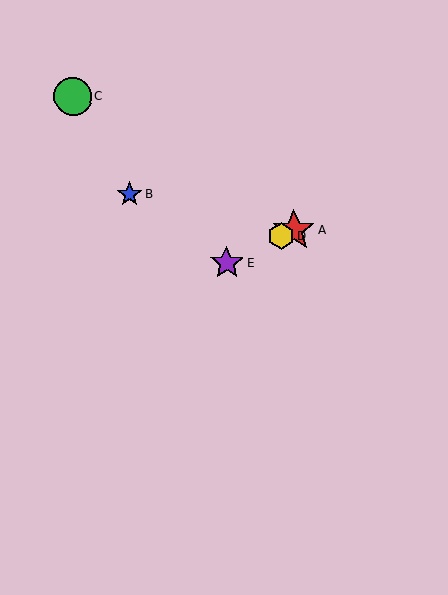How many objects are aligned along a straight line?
3 objects (A, D, E) are aligned along a straight line.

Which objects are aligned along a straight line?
Objects A, D, E are aligned along a straight line.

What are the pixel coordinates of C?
Object C is at (73, 96).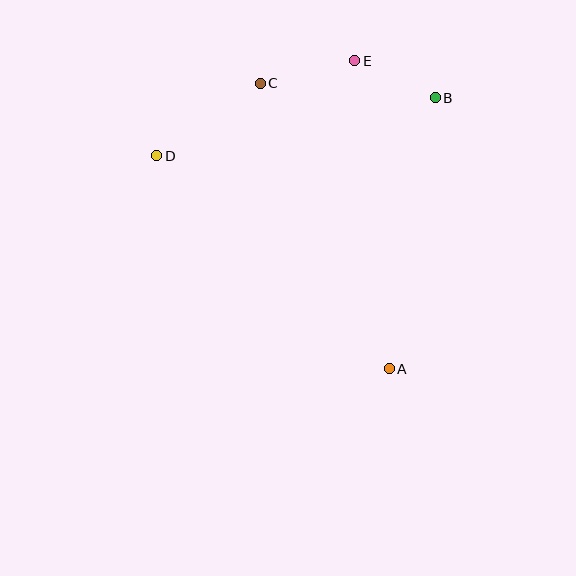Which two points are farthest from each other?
Points A and D are farthest from each other.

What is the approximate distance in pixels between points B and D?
The distance between B and D is approximately 284 pixels.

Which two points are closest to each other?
Points B and E are closest to each other.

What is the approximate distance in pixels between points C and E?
The distance between C and E is approximately 97 pixels.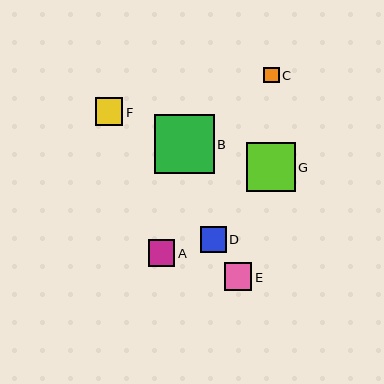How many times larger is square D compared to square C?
Square D is approximately 1.7 times the size of square C.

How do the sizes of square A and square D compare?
Square A and square D are approximately the same size.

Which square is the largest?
Square B is the largest with a size of approximately 59 pixels.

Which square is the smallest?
Square C is the smallest with a size of approximately 15 pixels.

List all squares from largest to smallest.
From largest to smallest: B, G, F, E, A, D, C.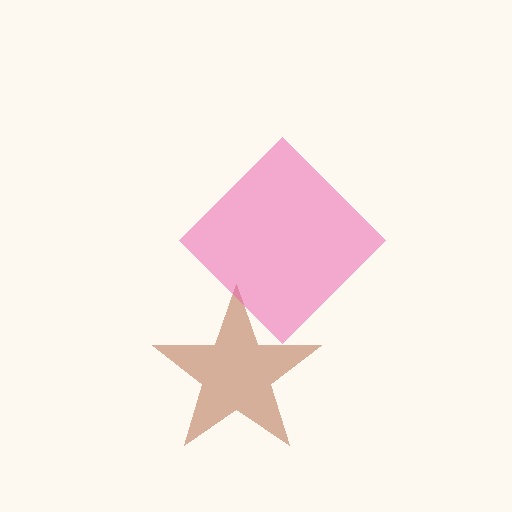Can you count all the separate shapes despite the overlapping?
Yes, there are 2 separate shapes.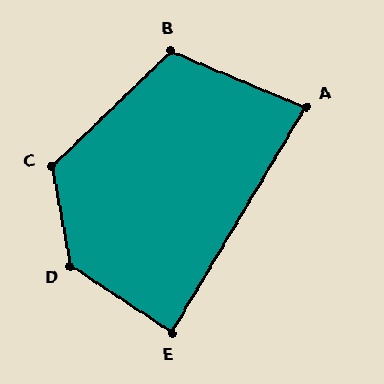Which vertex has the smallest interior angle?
A, at approximately 82 degrees.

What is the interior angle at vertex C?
Approximately 124 degrees (obtuse).